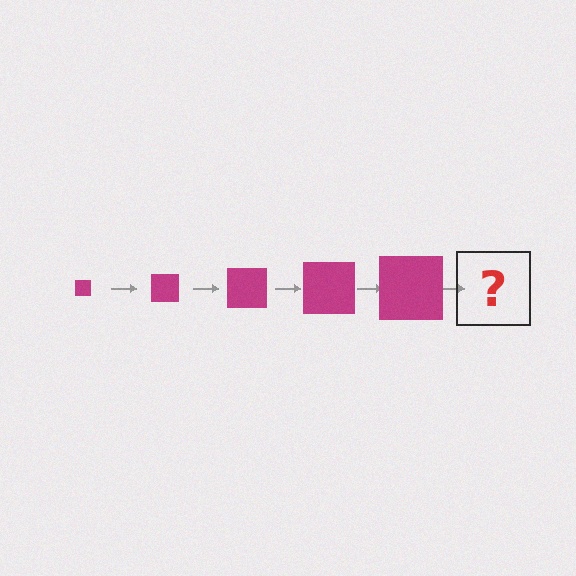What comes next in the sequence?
The next element should be a magenta square, larger than the previous one.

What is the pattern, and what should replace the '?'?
The pattern is that the square gets progressively larger each step. The '?' should be a magenta square, larger than the previous one.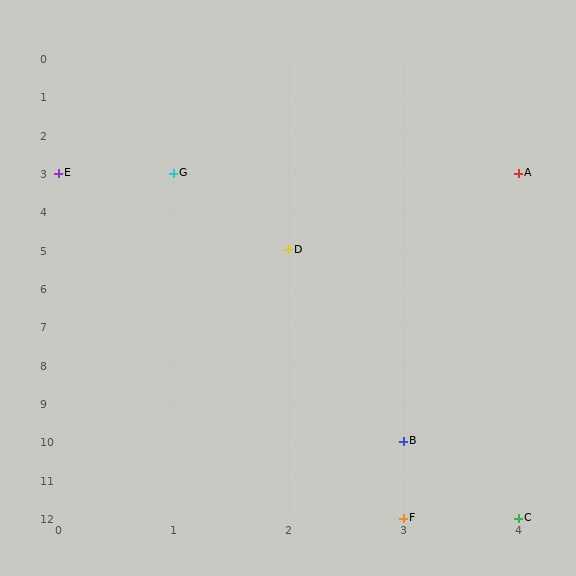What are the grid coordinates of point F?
Point F is at grid coordinates (3, 12).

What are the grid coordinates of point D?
Point D is at grid coordinates (2, 5).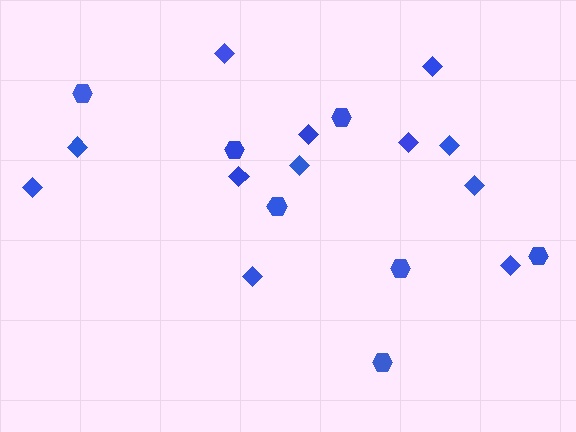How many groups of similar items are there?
There are 2 groups: one group of hexagons (7) and one group of diamonds (12).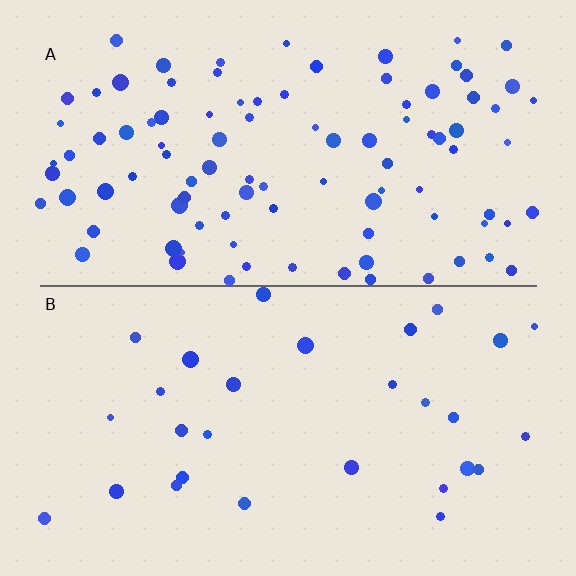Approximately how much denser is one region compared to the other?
Approximately 3.4× — region A over region B.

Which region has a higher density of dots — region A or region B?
A (the top).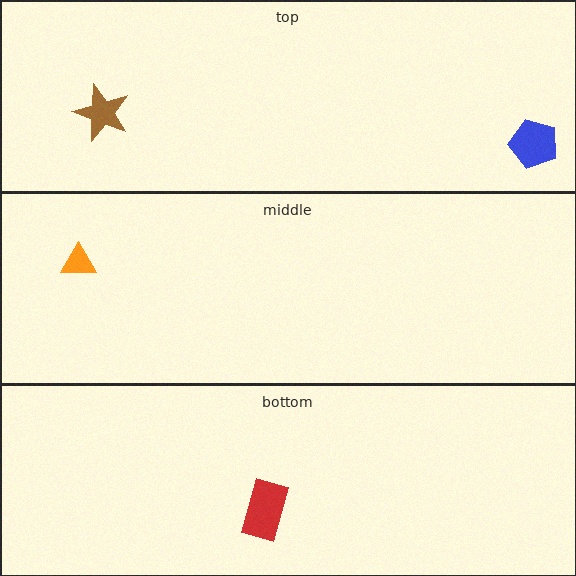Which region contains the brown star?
The top region.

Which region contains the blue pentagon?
The top region.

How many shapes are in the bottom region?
1.